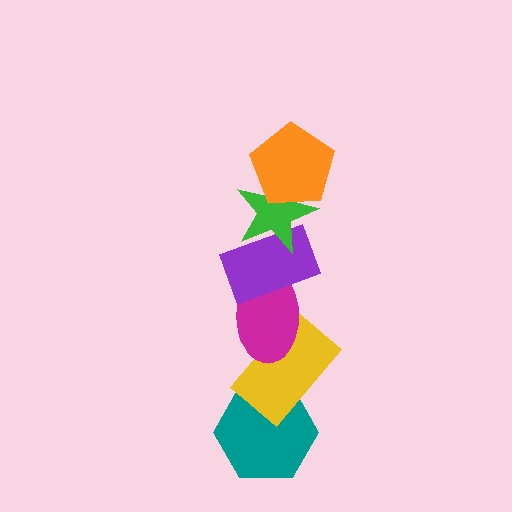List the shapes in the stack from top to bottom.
From top to bottom: the orange pentagon, the green star, the purple rectangle, the magenta ellipse, the yellow rectangle, the teal hexagon.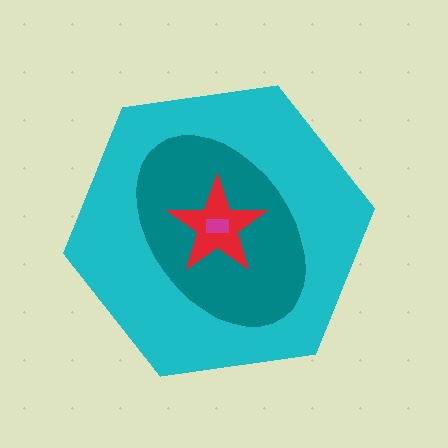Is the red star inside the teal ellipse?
Yes.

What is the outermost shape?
The cyan hexagon.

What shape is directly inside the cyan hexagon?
The teal ellipse.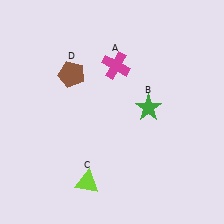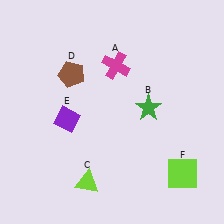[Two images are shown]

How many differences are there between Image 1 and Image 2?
There are 2 differences between the two images.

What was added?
A purple diamond (E), a lime square (F) were added in Image 2.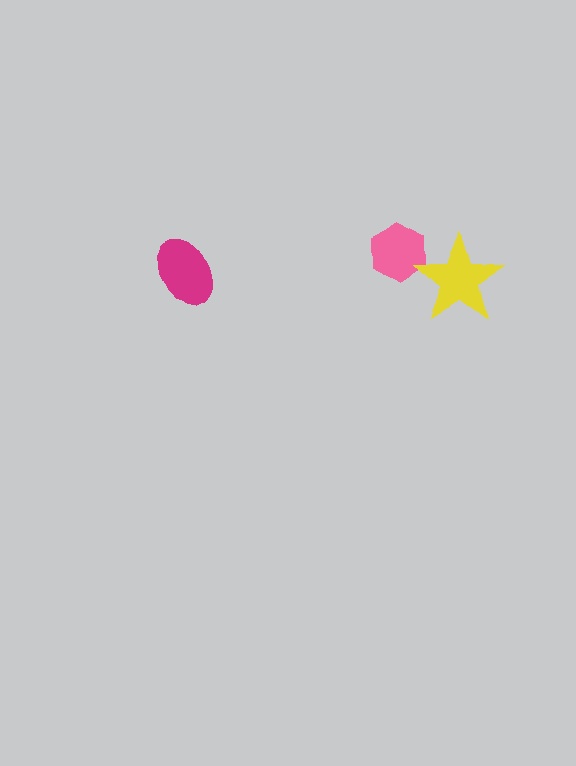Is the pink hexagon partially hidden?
Yes, it is partially covered by another shape.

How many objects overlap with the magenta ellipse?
0 objects overlap with the magenta ellipse.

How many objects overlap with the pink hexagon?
1 object overlaps with the pink hexagon.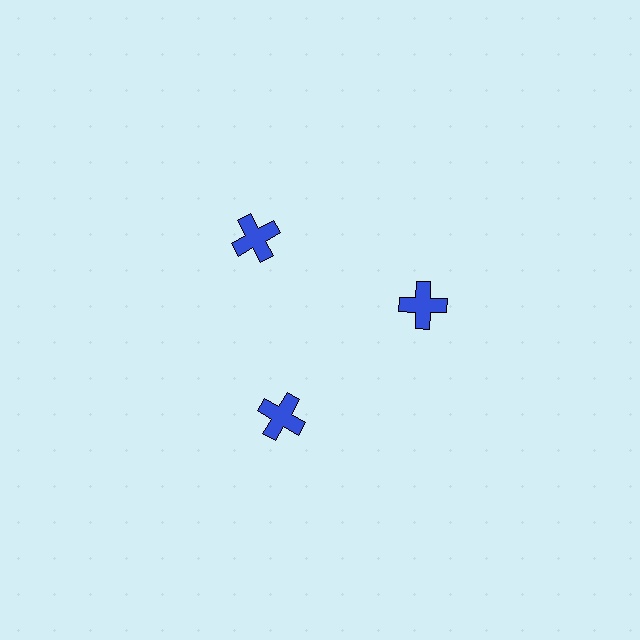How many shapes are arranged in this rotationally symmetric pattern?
There are 3 shapes, arranged in 3 groups of 1.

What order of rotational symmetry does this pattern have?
This pattern has 3-fold rotational symmetry.